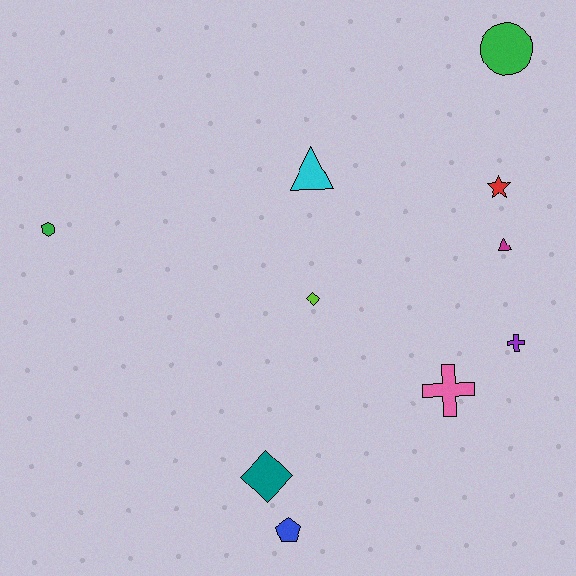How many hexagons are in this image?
There is 1 hexagon.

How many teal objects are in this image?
There is 1 teal object.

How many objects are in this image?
There are 10 objects.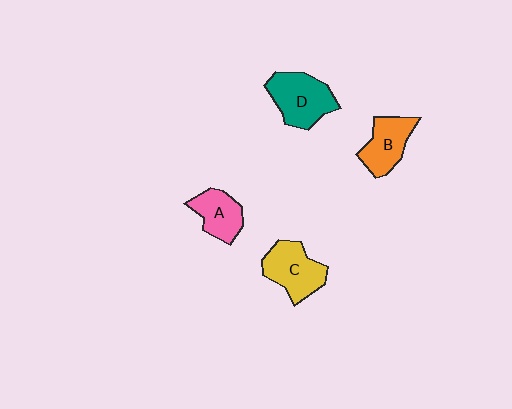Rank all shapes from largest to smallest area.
From largest to smallest: D (teal), C (yellow), B (orange), A (pink).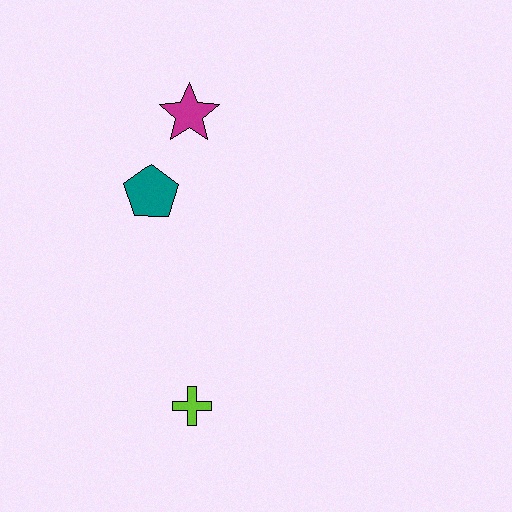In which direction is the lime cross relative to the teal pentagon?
The lime cross is below the teal pentagon.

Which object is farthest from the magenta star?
The lime cross is farthest from the magenta star.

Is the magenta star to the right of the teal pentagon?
Yes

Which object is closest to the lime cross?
The teal pentagon is closest to the lime cross.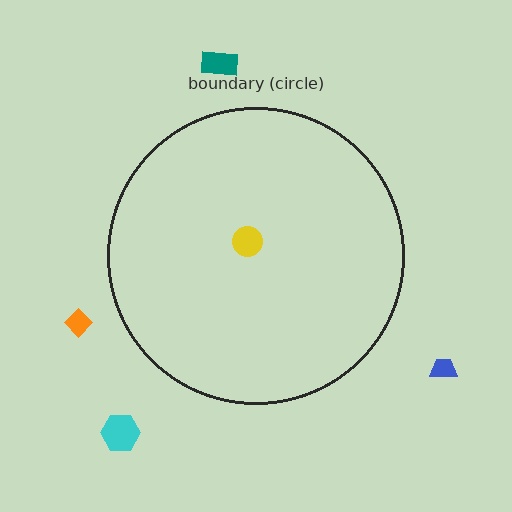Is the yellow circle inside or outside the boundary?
Inside.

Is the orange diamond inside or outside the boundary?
Outside.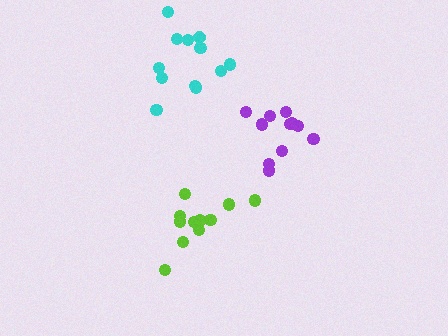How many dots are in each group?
Group 1: 11 dots, Group 2: 11 dots, Group 3: 12 dots (34 total).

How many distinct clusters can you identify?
There are 3 distinct clusters.